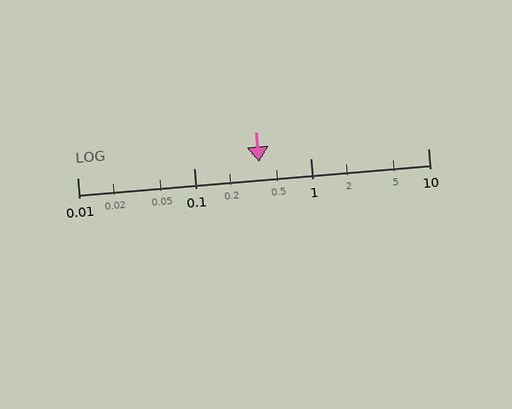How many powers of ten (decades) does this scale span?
The scale spans 3 decades, from 0.01 to 10.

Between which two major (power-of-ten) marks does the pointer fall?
The pointer is between 0.1 and 1.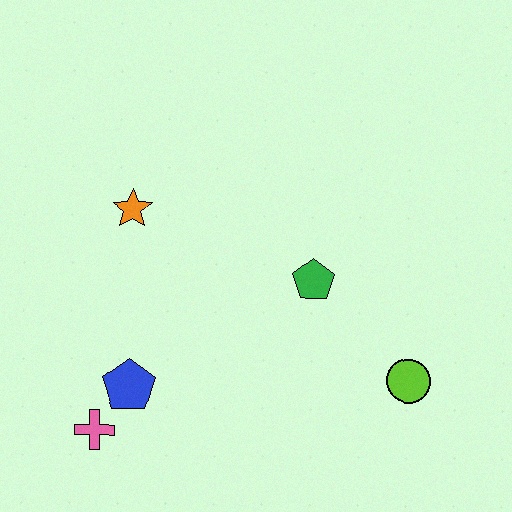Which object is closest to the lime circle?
The green pentagon is closest to the lime circle.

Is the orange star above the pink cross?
Yes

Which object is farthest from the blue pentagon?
The lime circle is farthest from the blue pentagon.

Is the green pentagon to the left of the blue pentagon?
No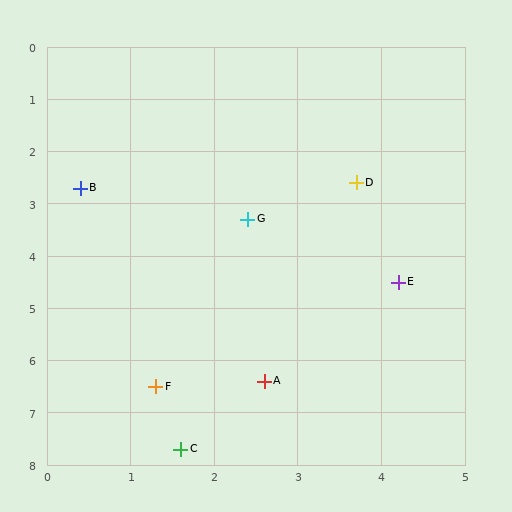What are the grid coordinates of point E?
Point E is at approximately (4.2, 4.5).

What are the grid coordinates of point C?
Point C is at approximately (1.6, 7.7).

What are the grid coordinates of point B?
Point B is at approximately (0.4, 2.7).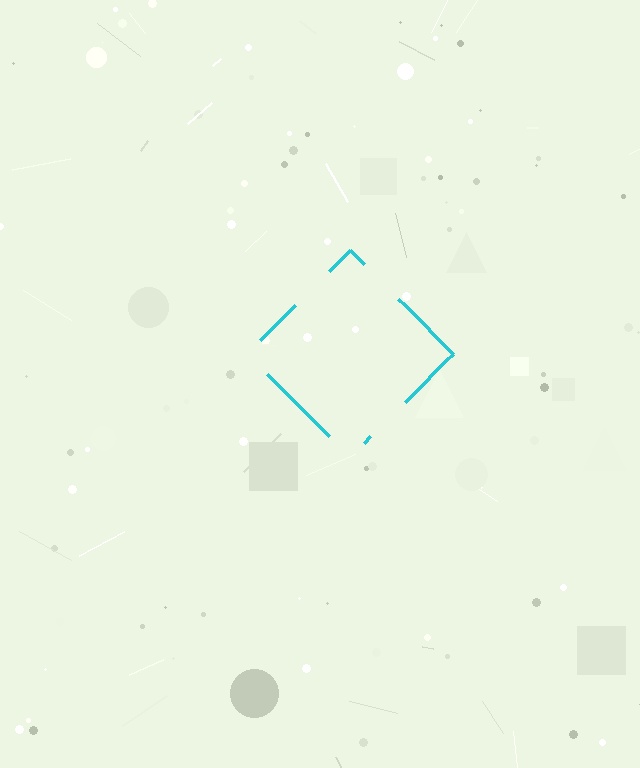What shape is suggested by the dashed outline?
The dashed outline suggests a diamond.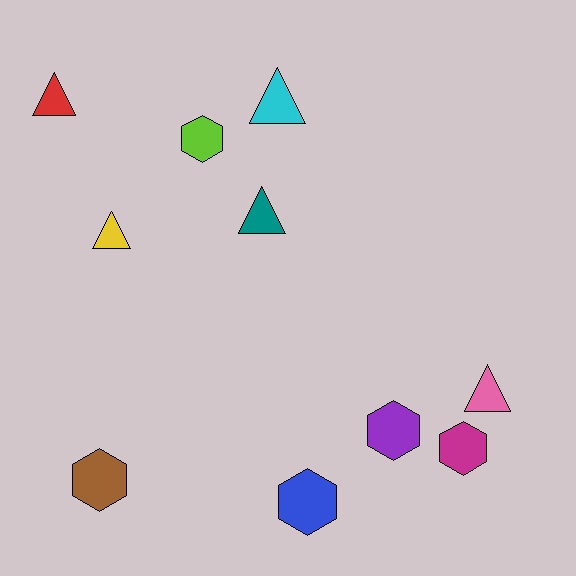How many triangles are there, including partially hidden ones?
There are 5 triangles.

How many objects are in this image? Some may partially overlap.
There are 10 objects.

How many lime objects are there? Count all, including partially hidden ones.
There is 1 lime object.